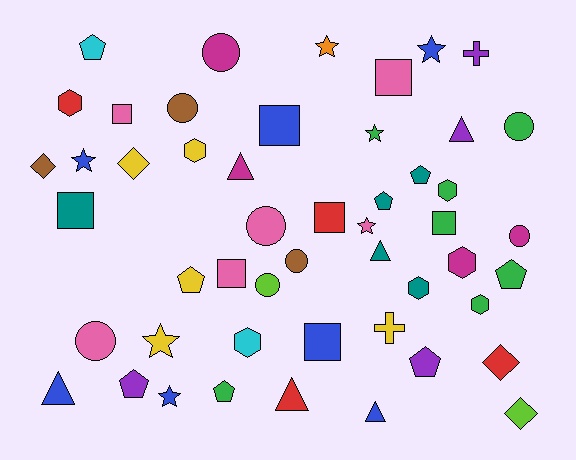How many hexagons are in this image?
There are 7 hexagons.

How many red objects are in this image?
There are 4 red objects.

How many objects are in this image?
There are 50 objects.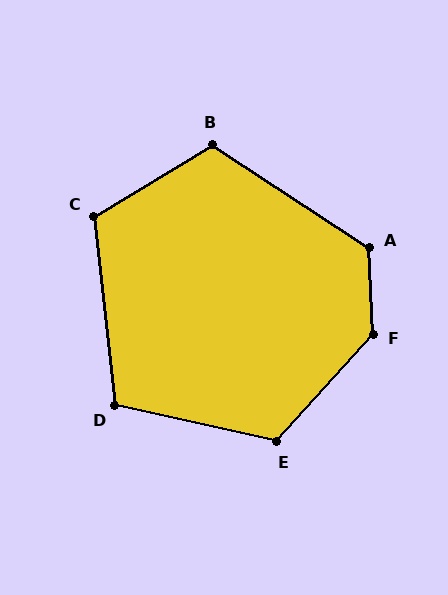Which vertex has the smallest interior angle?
D, at approximately 109 degrees.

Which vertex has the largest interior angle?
F, at approximately 135 degrees.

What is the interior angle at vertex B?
Approximately 115 degrees (obtuse).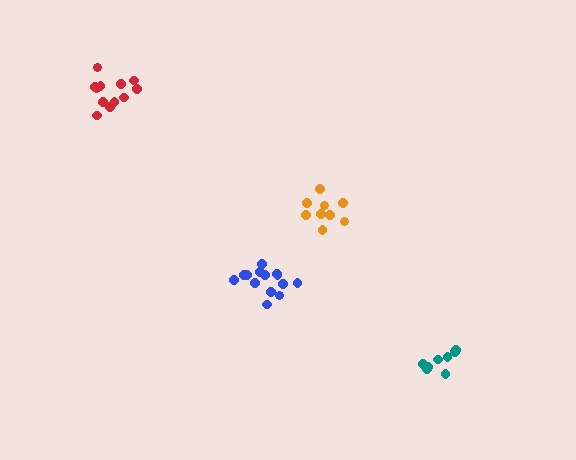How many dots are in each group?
Group 1: 14 dots, Group 2: 12 dots, Group 3: 8 dots, Group 4: 9 dots (43 total).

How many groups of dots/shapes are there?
There are 4 groups.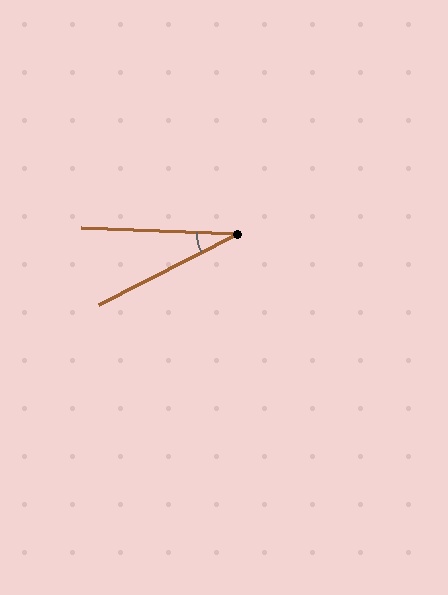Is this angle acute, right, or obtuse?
It is acute.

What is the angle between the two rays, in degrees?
Approximately 29 degrees.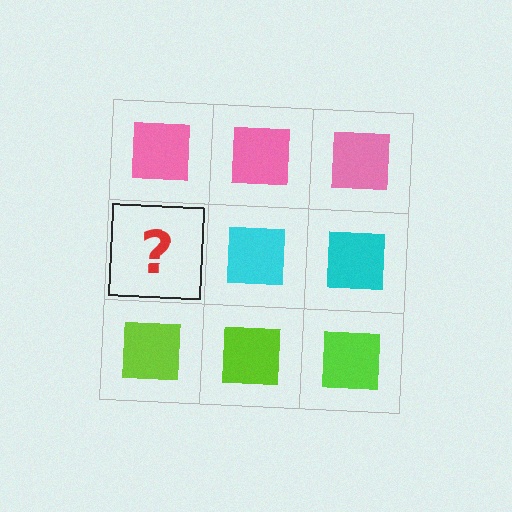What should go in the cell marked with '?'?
The missing cell should contain a cyan square.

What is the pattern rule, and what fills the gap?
The rule is that each row has a consistent color. The gap should be filled with a cyan square.